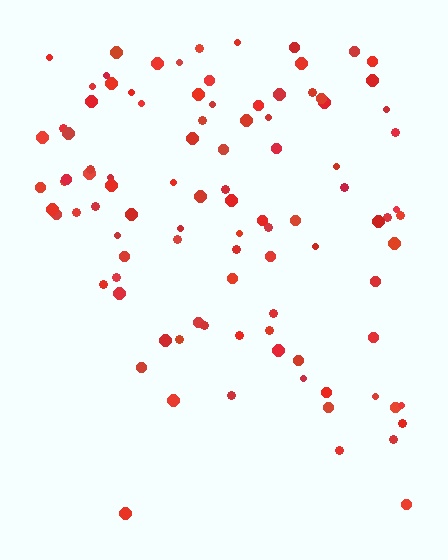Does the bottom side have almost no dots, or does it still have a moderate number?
Still a moderate number, just noticeably fewer than the top.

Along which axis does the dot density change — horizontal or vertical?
Vertical.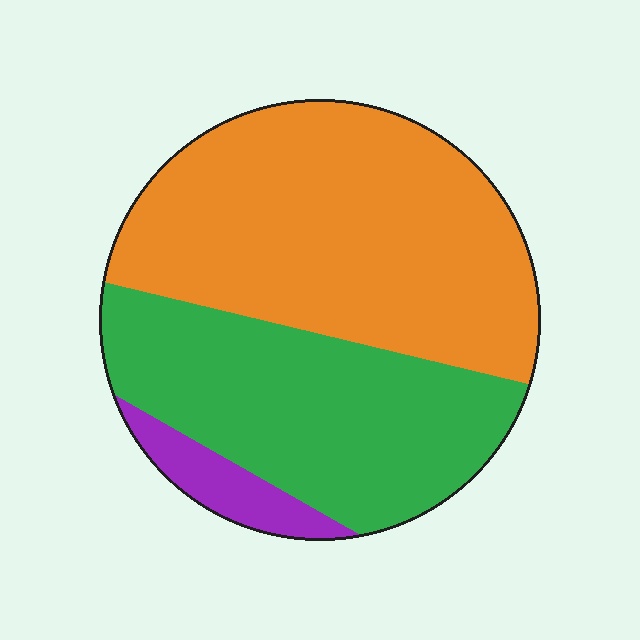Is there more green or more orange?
Orange.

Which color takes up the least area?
Purple, at roughly 5%.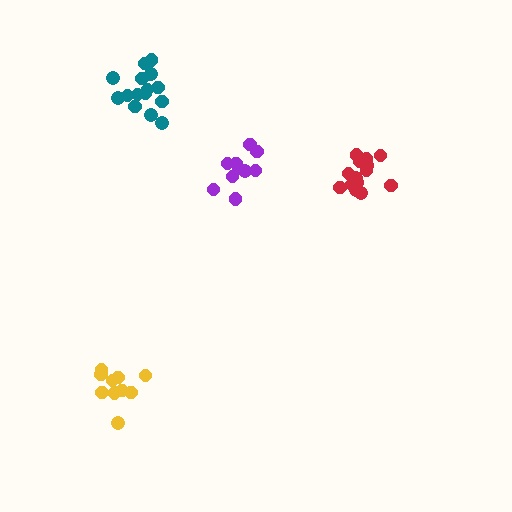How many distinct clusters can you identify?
There are 4 distinct clusters.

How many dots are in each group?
Group 1: 10 dots, Group 2: 15 dots, Group 3: 10 dots, Group 4: 15 dots (50 total).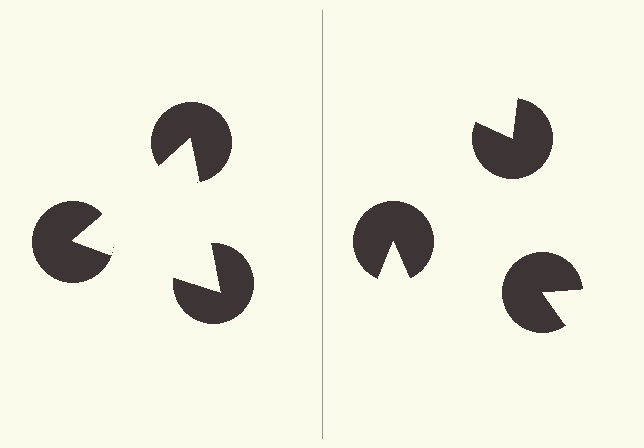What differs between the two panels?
The pac-man discs are positioned identically on both sides; only the wedge orientations differ. On the left they align to a triangle; on the right they are misaligned.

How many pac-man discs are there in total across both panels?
6 — 3 on each side.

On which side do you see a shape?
An illusory triangle appears on the left side. On the right side the wedge cuts are rotated, so no coherent shape forms.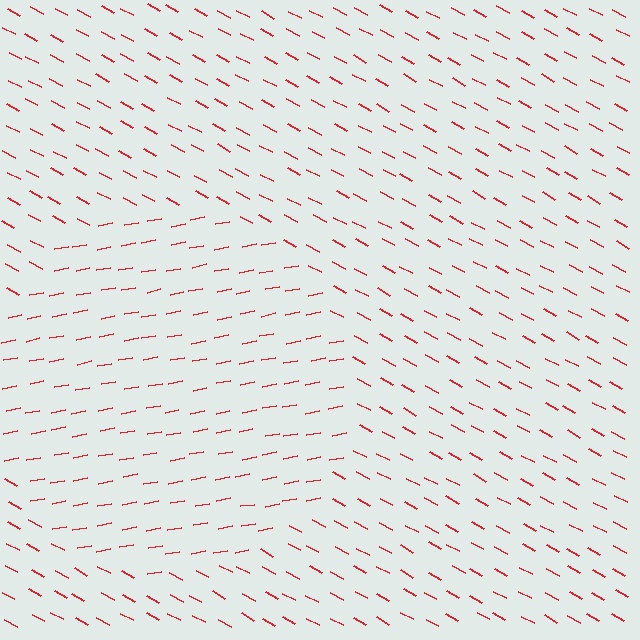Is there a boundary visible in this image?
Yes, there is a texture boundary formed by a change in line orientation.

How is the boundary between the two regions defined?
The boundary is defined purely by a change in line orientation (approximately 39 degrees difference). All lines are the same color and thickness.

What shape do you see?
I see a circle.